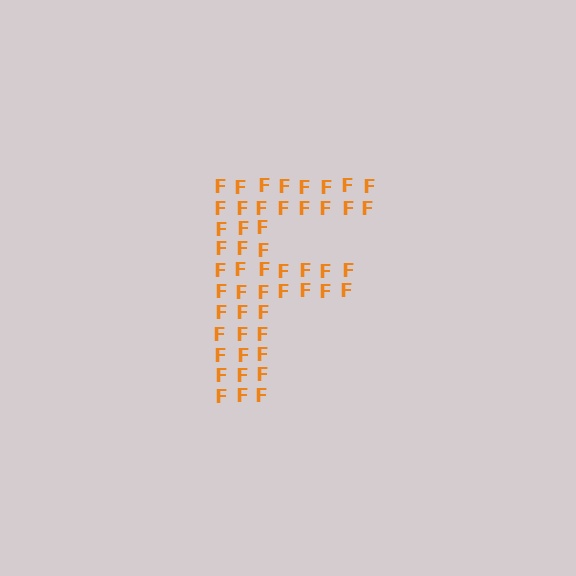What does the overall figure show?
The overall figure shows the letter F.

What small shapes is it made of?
It is made of small letter F's.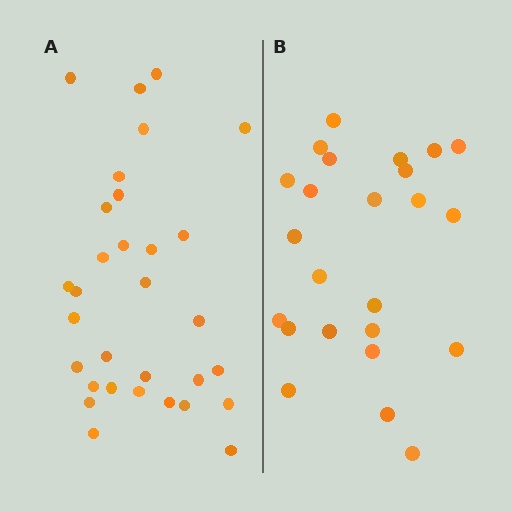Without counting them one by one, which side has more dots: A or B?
Region A (the left region) has more dots.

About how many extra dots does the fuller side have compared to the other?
Region A has roughly 8 or so more dots than region B.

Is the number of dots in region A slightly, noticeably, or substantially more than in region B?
Region A has noticeably more, but not dramatically so. The ratio is roughly 1.3 to 1.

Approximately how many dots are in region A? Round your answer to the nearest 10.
About 30 dots. (The exact count is 31, which rounds to 30.)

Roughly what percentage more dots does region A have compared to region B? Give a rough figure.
About 30% more.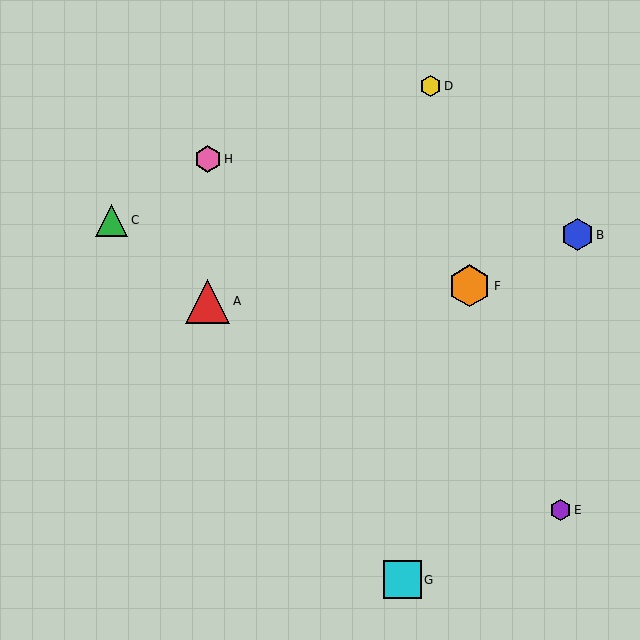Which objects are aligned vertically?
Objects A, H are aligned vertically.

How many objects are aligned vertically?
2 objects (A, H) are aligned vertically.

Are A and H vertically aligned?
Yes, both are at x≈208.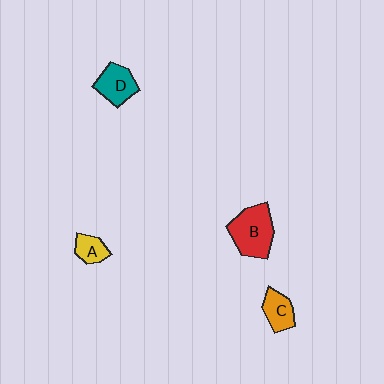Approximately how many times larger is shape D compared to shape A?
Approximately 1.6 times.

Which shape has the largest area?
Shape B (red).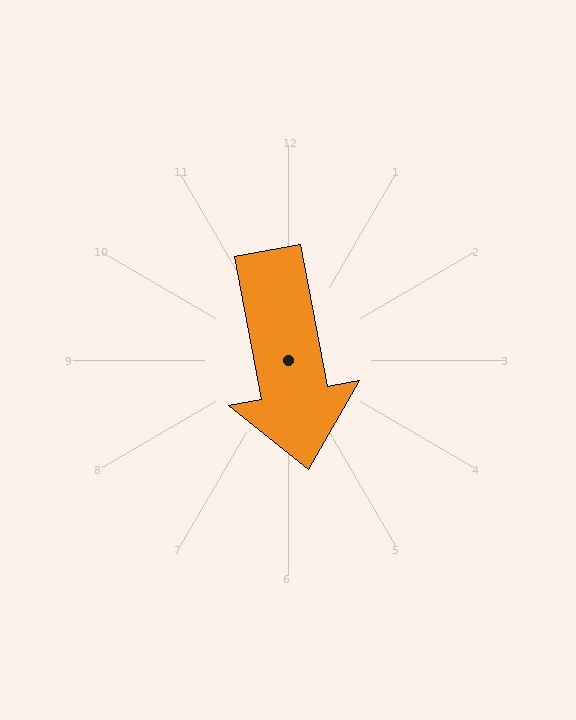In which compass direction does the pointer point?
South.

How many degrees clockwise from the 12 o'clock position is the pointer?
Approximately 169 degrees.